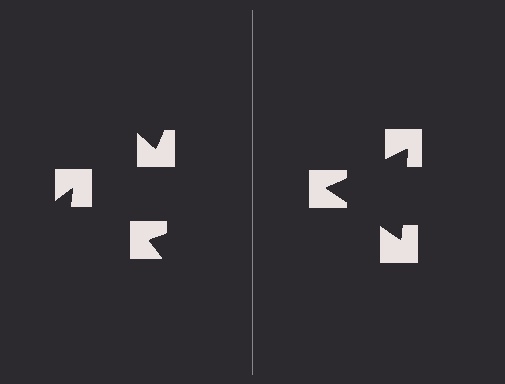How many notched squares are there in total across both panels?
6 — 3 on each side.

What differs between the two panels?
The notched squares are positioned identically on both sides; only the wedge orientations differ. On the right they align to a triangle; on the left they are misaligned.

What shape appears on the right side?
An illusory triangle.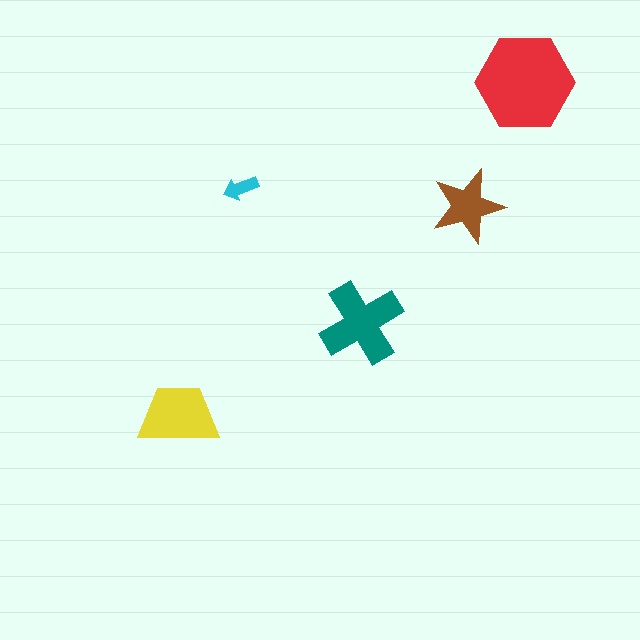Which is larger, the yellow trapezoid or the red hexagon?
The red hexagon.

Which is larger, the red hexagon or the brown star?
The red hexagon.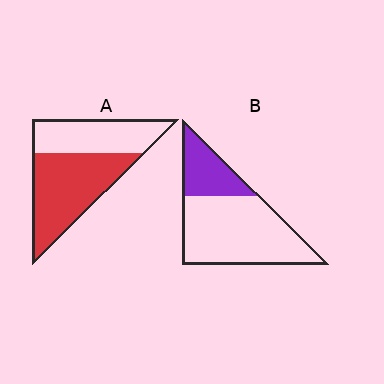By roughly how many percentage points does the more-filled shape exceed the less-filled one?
By roughly 30 percentage points (A over B).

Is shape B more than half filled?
No.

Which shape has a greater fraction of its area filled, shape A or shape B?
Shape A.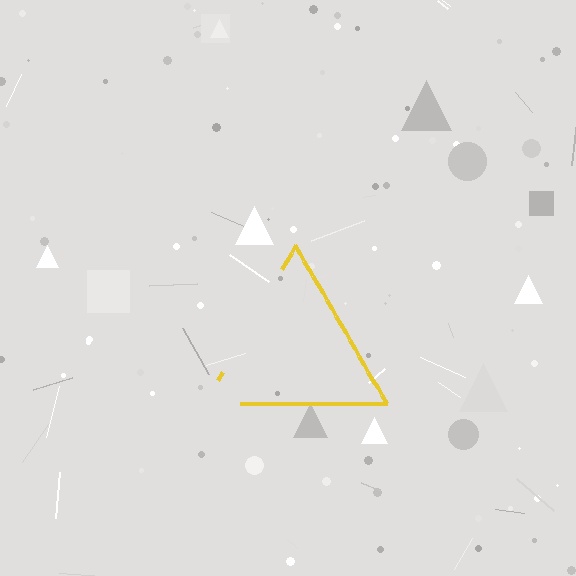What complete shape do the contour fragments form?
The contour fragments form a triangle.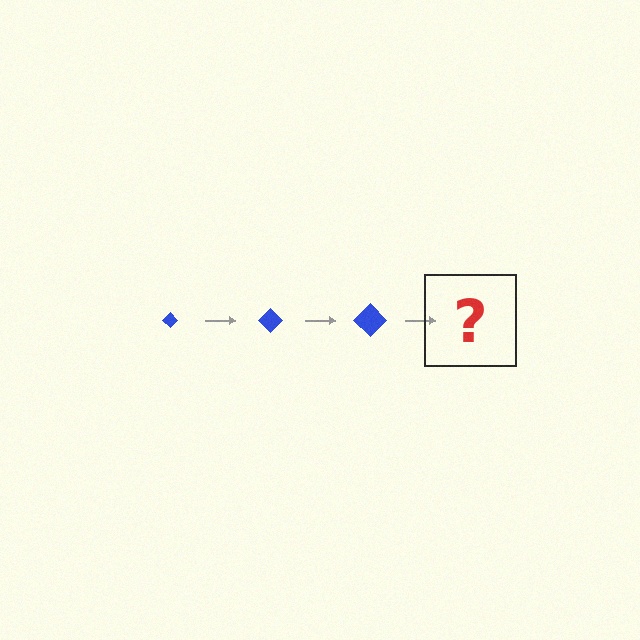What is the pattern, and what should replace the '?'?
The pattern is that the diamond gets progressively larger each step. The '?' should be a blue diamond, larger than the previous one.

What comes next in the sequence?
The next element should be a blue diamond, larger than the previous one.